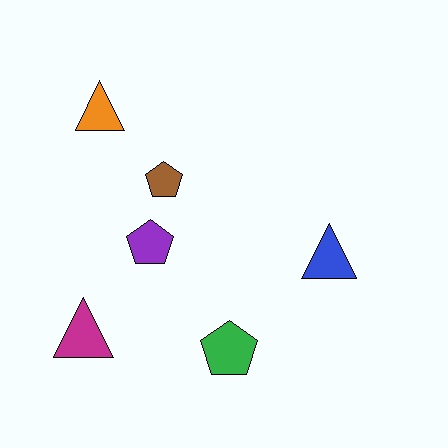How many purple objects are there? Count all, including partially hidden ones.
There is 1 purple object.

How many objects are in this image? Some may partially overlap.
There are 6 objects.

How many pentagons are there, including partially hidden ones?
There are 3 pentagons.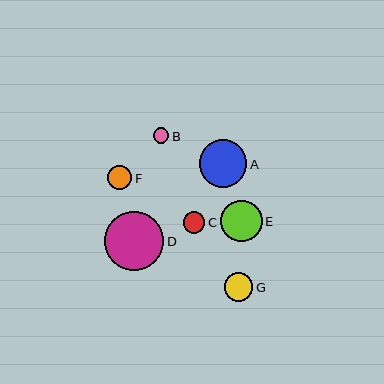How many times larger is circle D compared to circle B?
Circle D is approximately 3.8 times the size of circle B.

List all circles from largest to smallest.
From largest to smallest: D, A, E, G, F, C, B.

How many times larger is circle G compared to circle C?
Circle G is approximately 1.3 times the size of circle C.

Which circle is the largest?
Circle D is the largest with a size of approximately 59 pixels.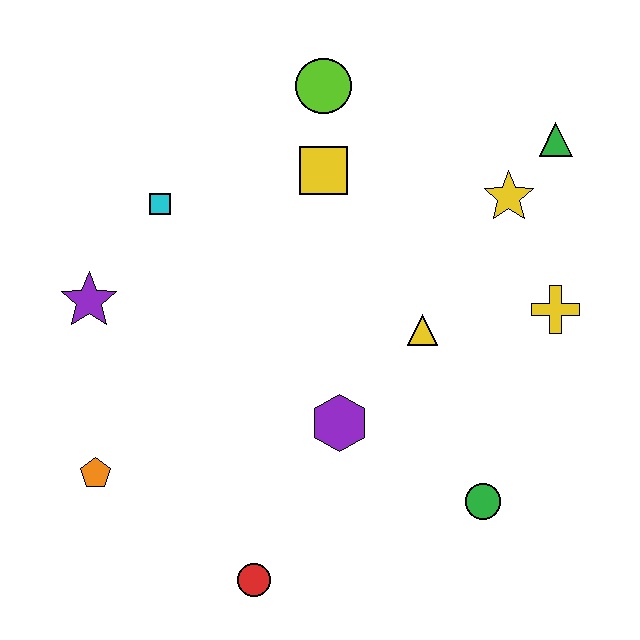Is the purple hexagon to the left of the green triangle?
Yes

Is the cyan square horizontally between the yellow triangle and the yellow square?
No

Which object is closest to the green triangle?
The yellow star is closest to the green triangle.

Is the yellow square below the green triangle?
Yes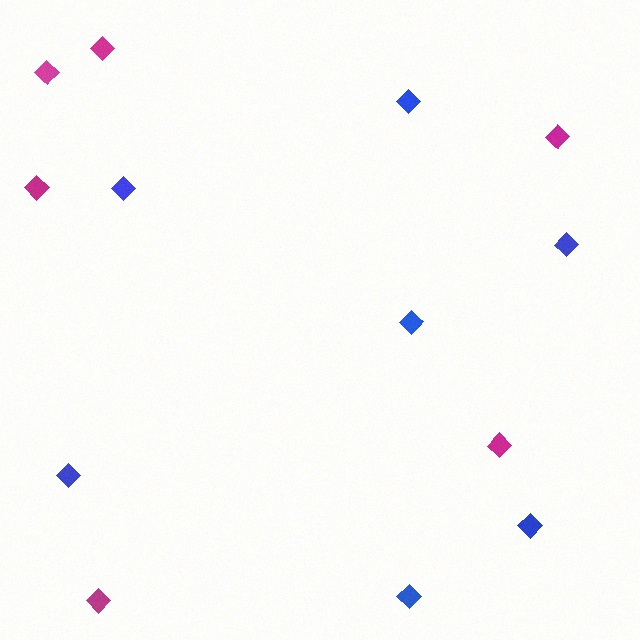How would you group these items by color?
There are 2 groups: one group of blue diamonds (7) and one group of magenta diamonds (6).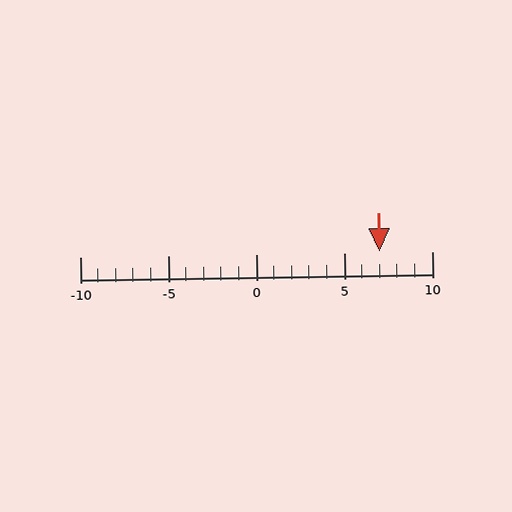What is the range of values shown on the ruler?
The ruler shows values from -10 to 10.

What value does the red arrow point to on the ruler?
The red arrow points to approximately 7.